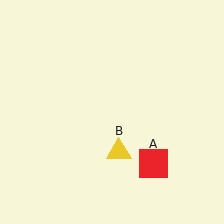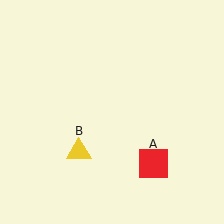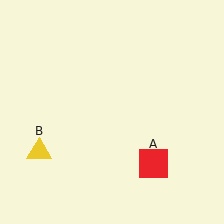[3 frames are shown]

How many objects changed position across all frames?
1 object changed position: yellow triangle (object B).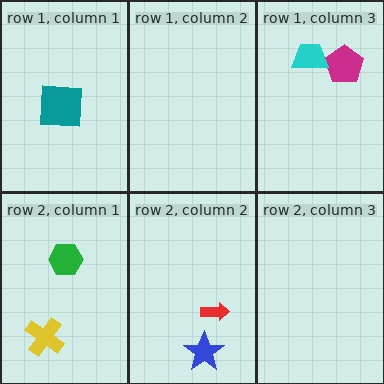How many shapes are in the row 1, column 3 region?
2.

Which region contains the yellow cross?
The row 2, column 1 region.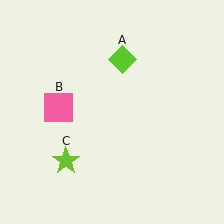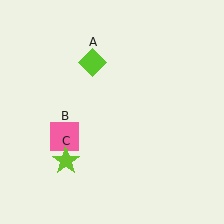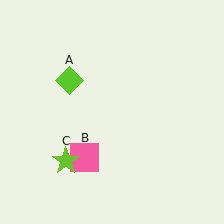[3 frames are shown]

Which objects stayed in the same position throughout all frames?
Lime star (object C) remained stationary.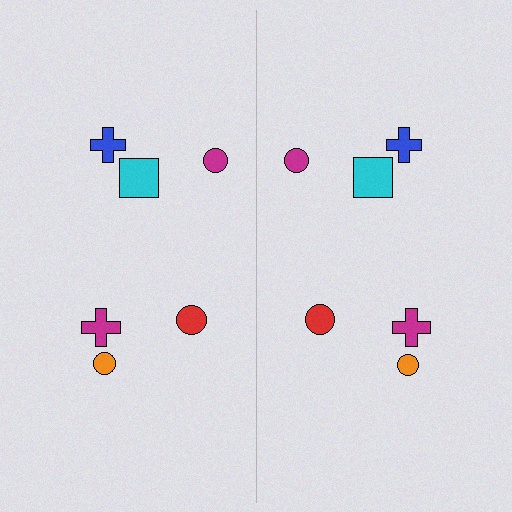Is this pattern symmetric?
Yes, this pattern has bilateral (reflection) symmetry.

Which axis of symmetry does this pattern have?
The pattern has a vertical axis of symmetry running through the center of the image.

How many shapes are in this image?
There are 12 shapes in this image.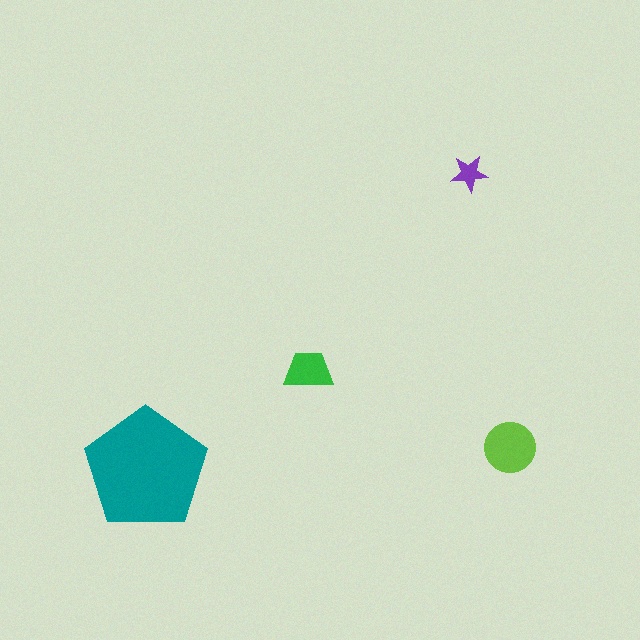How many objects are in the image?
There are 4 objects in the image.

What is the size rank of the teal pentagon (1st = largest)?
1st.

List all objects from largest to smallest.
The teal pentagon, the lime circle, the green trapezoid, the purple star.